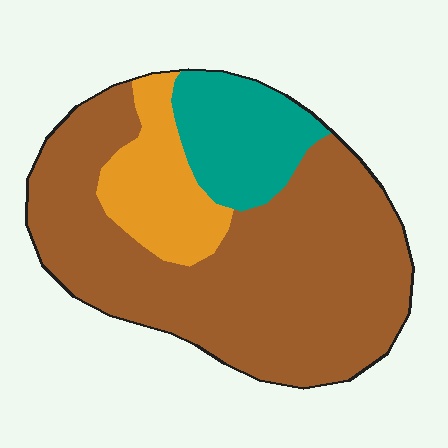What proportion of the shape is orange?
Orange takes up about one sixth (1/6) of the shape.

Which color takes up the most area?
Brown, at roughly 70%.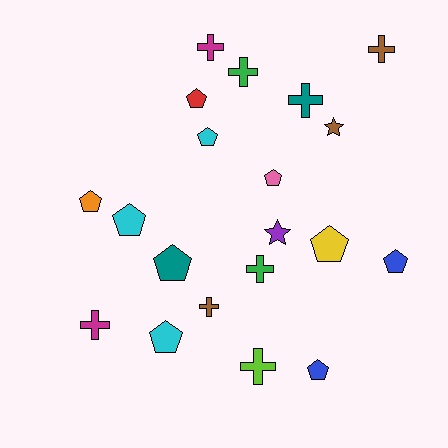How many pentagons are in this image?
There are 10 pentagons.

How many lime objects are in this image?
There is 1 lime object.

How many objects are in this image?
There are 20 objects.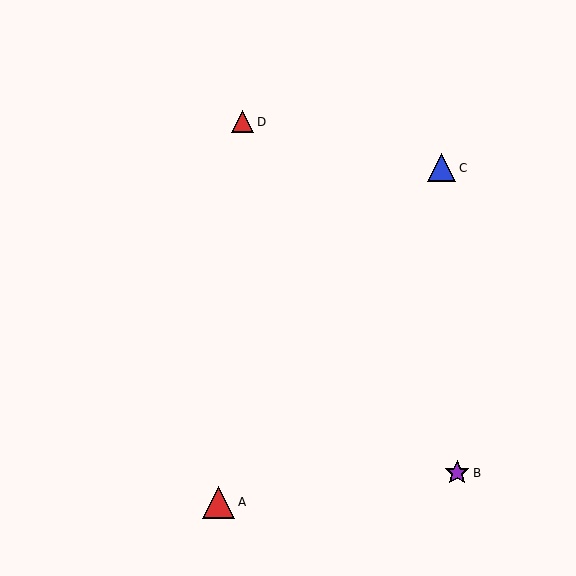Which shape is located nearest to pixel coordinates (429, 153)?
The blue triangle (labeled C) at (442, 168) is nearest to that location.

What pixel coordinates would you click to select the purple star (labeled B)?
Click at (457, 473) to select the purple star B.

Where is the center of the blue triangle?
The center of the blue triangle is at (442, 168).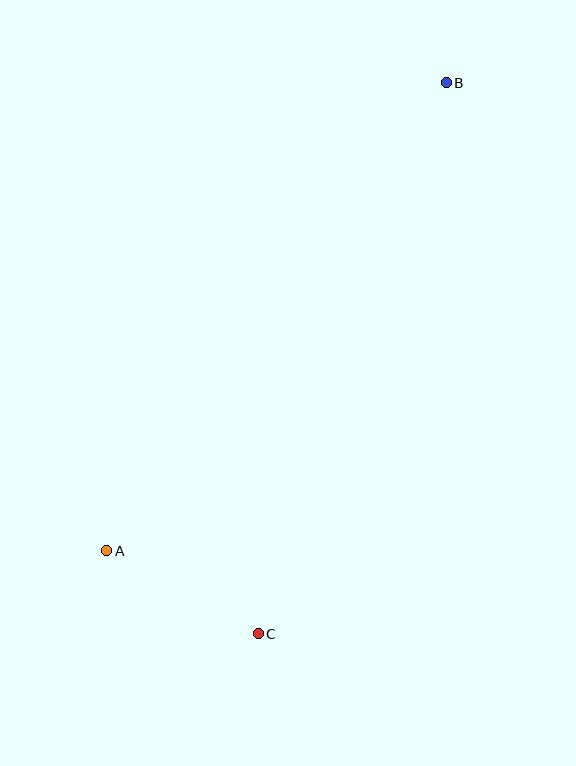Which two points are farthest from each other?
Points B and C are farthest from each other.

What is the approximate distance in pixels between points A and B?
The distance between A and B is approximately 578 pixels.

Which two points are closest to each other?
Points A and C are closest to each other.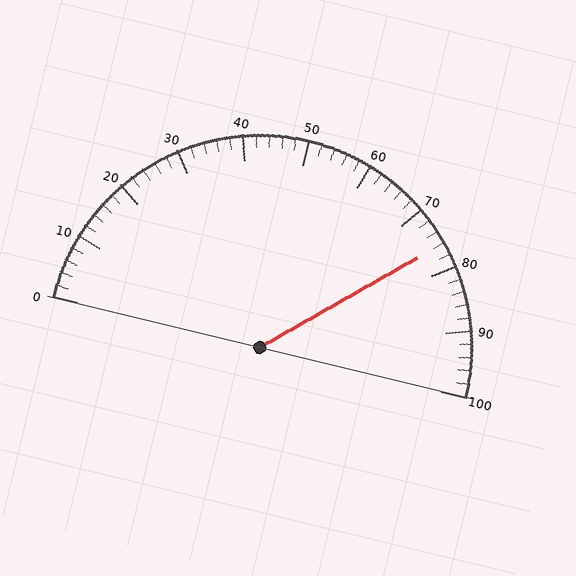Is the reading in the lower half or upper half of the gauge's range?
The reading is in the upper half of the range (0 to 100).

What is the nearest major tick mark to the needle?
The nearest major tick mark is 80.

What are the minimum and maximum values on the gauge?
The gauge ranges from 0 to 100.